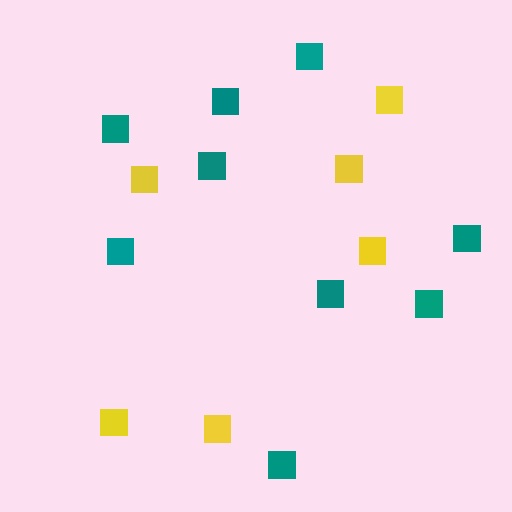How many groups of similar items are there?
There are 2 groups: one group of teal squares (9) and one group of yellow squares (6).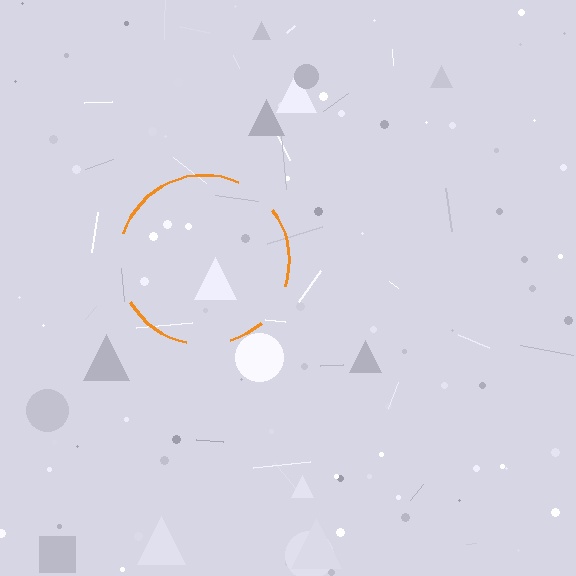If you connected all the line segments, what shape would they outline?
They would outline a circle.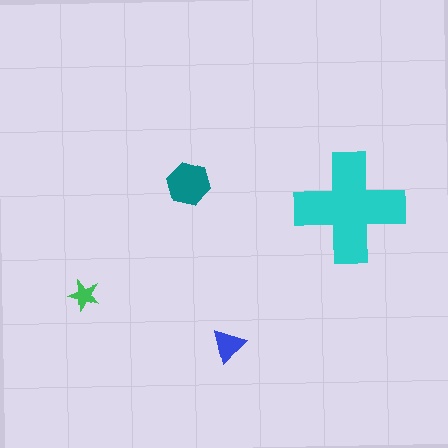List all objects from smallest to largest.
The green star, the blue triangle, the teal hexagon, the cyan cross.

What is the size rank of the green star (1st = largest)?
4th.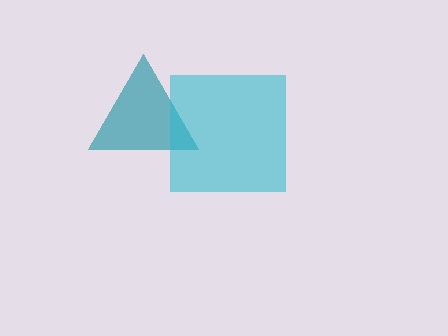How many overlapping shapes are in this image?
There are 2 overlapping shapes in the image.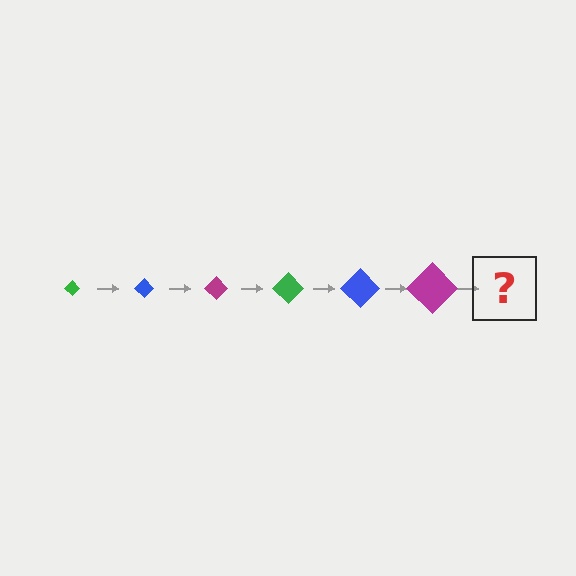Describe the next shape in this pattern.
It should be a green diamond, larger than the previous one.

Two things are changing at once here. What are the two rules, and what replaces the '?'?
The two rules are that the diamond grows larger each step and the color cycles through green, blue, and magenta. The '?' should be a green diamond, larger than the previous one.